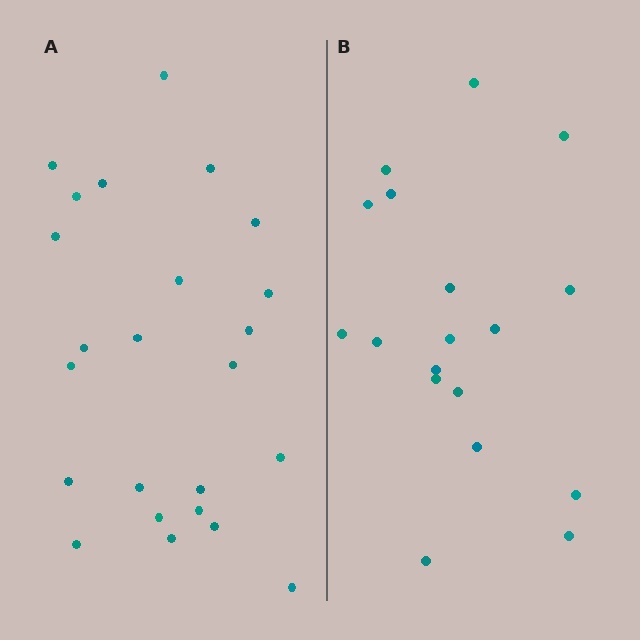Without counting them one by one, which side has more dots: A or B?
Region A (the left region) has more dots.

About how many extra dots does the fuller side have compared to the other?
Region A has about 6 more dots than region B.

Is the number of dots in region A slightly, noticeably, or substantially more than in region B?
Region A has noticeably more, but not dramatically so. The ratio is roughly 1.3 to 1.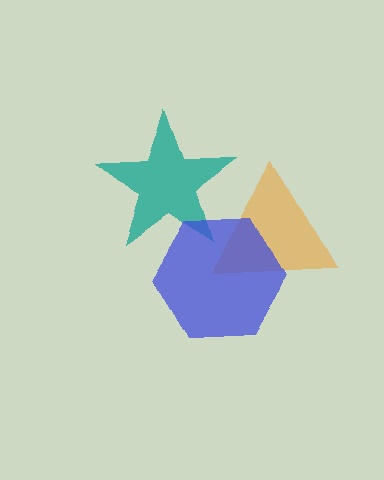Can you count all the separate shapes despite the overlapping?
Yes, there are 3 separate shapes.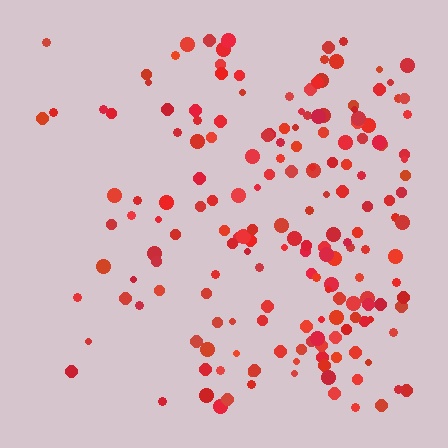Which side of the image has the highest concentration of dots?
The right.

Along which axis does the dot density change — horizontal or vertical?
Horizontal.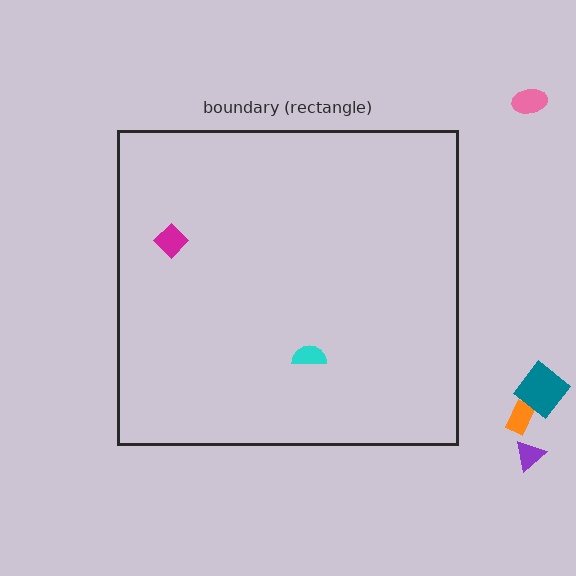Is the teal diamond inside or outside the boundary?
Outside.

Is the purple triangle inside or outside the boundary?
Outside.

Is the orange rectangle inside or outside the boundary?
Outside.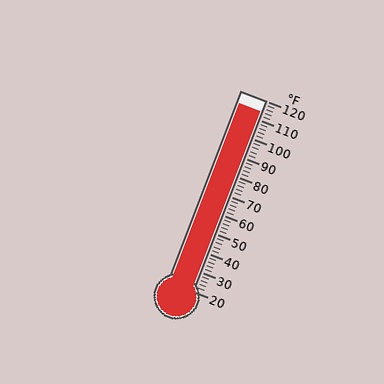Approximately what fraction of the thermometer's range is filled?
The thermometer is filled to approximately 95% of its range.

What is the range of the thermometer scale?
The thermometer scale ranges from 20°F to 120°F.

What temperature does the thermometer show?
The thermometer shows approximately 114°F.